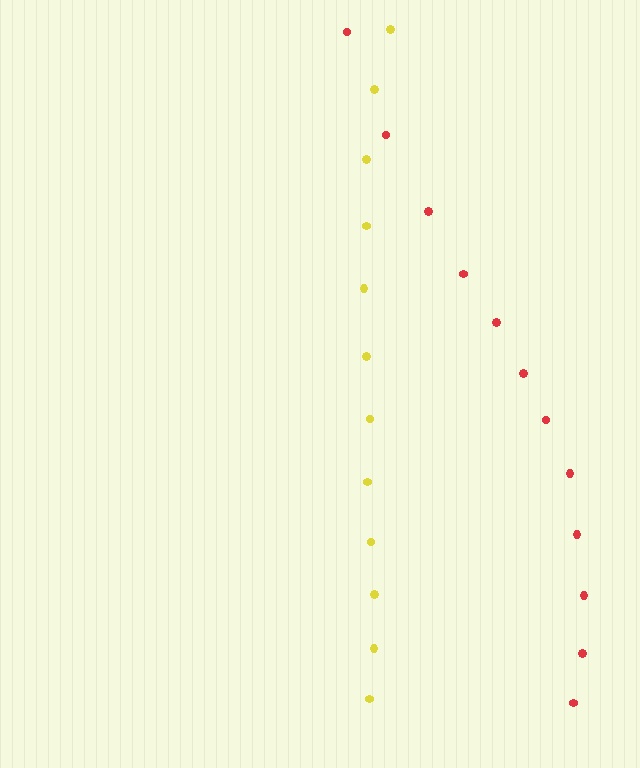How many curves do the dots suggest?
There are 2 distinct paths.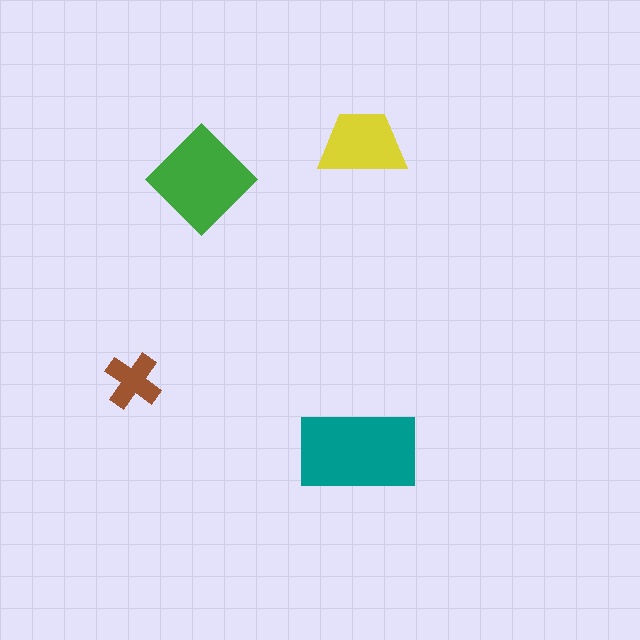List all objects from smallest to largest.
The brown cross, the yellow trapezoid, the green diamond, the teal rectangle.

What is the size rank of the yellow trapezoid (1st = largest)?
3rd.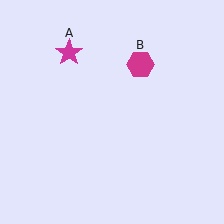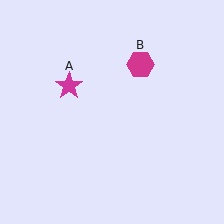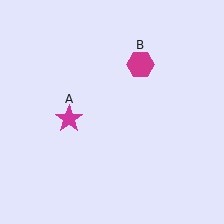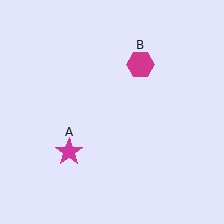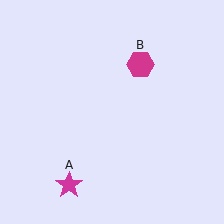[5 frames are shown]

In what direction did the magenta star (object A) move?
The magenta star (object A) moved down.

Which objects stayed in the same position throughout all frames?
Magenta hexagon (object B) remained stationary.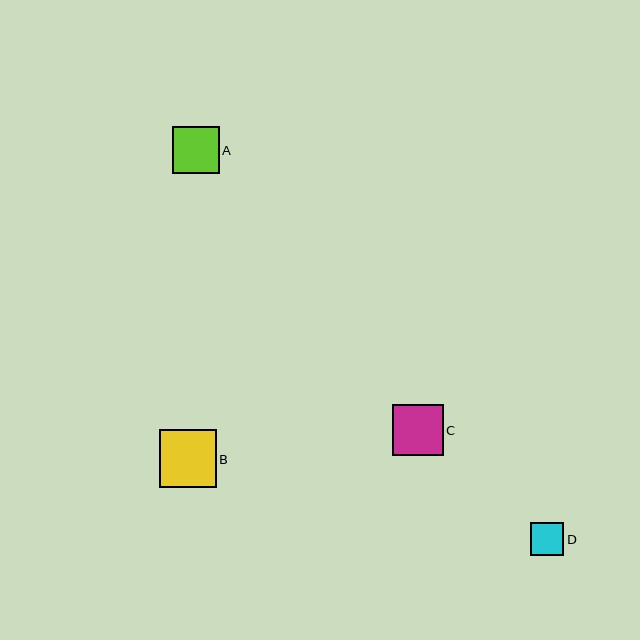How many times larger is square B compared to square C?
Square B is approximately 1.1 times the size of square C.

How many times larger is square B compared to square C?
Square B is approximately 1.1 times the size of square C.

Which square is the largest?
Square B is the largest with a size of approximately 57 pixels.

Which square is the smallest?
Square D is the smallest with a size of approximately 33 pixels.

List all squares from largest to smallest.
From largest to smallest: B, C, A, D.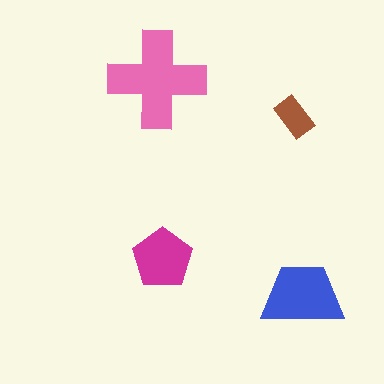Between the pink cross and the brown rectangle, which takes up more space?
The pink cross.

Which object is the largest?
The pink cross.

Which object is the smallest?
The brown rectangle.